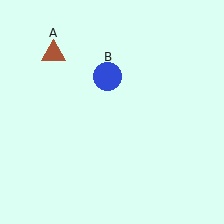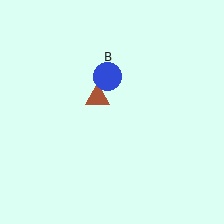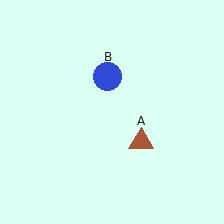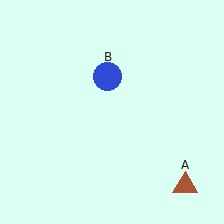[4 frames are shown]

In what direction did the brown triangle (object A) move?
The brown triangle (object A) moved down and to the right.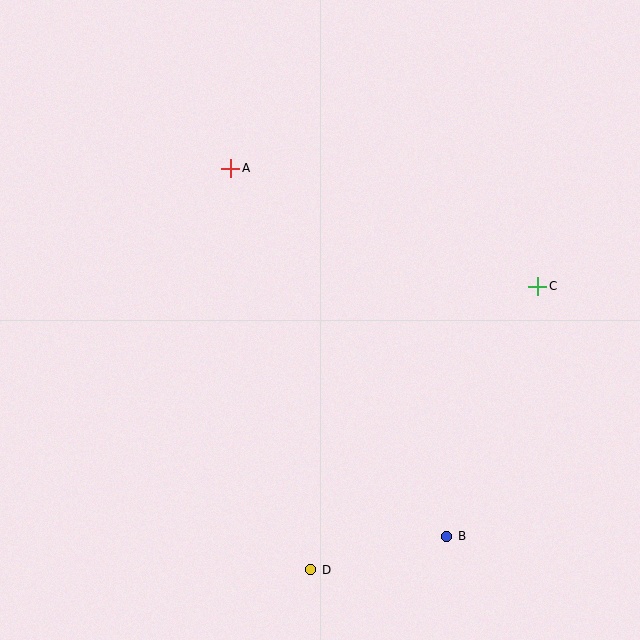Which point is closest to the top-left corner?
Point A is closest to the top-left corner.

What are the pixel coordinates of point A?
Point A is at (231, 168).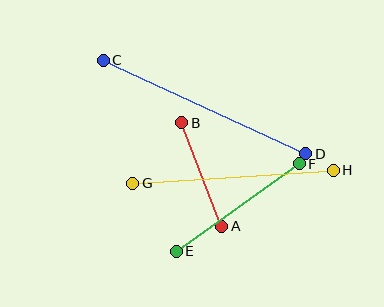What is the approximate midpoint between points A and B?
The midpoint is at approximately (202, 175) pixels.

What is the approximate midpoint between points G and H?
The midpoint is at approximately (233, 177) pixels.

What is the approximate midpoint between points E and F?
The midpoint is at approximately (238, 207) pixels.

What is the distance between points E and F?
The distance is approximately 151 pixels.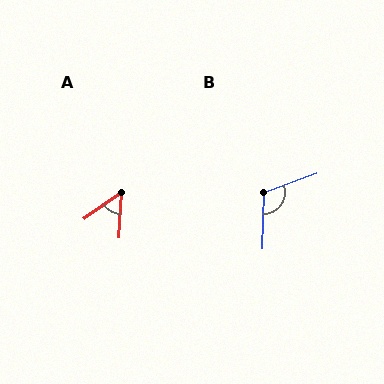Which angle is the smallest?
A, at approximately 51 degrees.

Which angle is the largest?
B, at approximately 112 degrees.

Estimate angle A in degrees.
Approximately 51 degrees.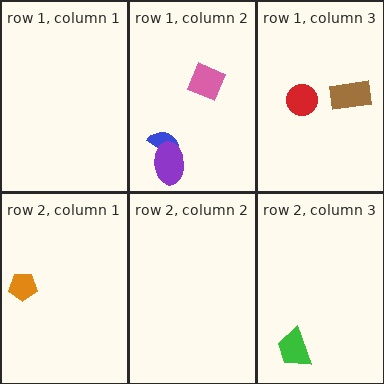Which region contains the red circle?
The row 1, column 3 region.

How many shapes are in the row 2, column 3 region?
1.